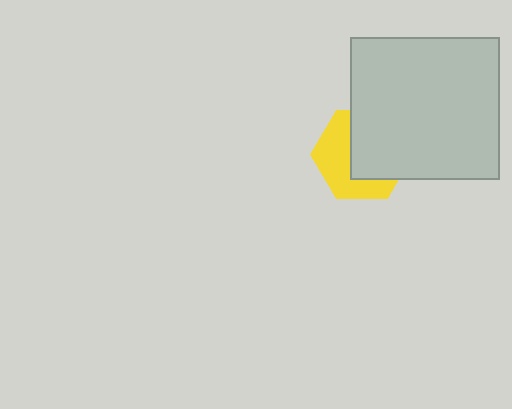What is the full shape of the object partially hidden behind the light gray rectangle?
The partially hidden object is a yellow hexagon.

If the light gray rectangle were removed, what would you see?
You would see the complete yellow hexagon.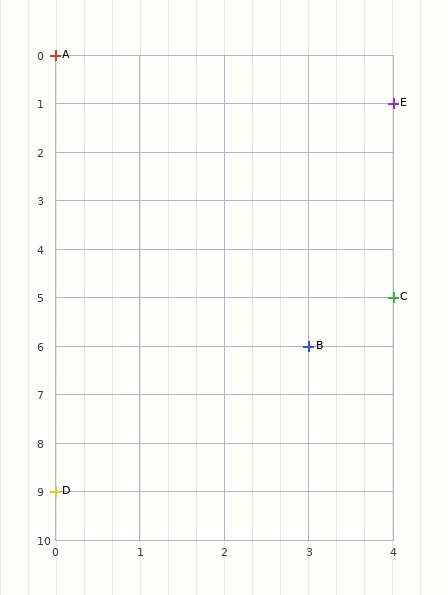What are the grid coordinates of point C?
Point C is at grid coordinates (4, 5).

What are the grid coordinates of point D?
Point D is at grid coordinates (0, 9).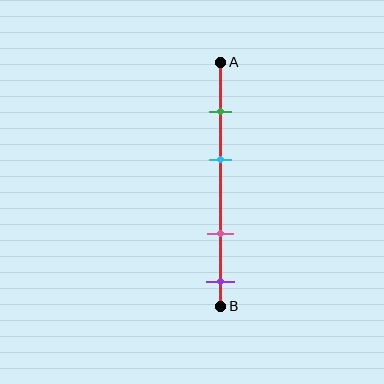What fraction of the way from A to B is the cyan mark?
The cyan mark is approximately 40% (0.4) of the way from A to B.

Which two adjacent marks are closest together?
The green and cyan marks are the closest adjacent pair.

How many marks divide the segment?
There are 4 marks dividing the segment.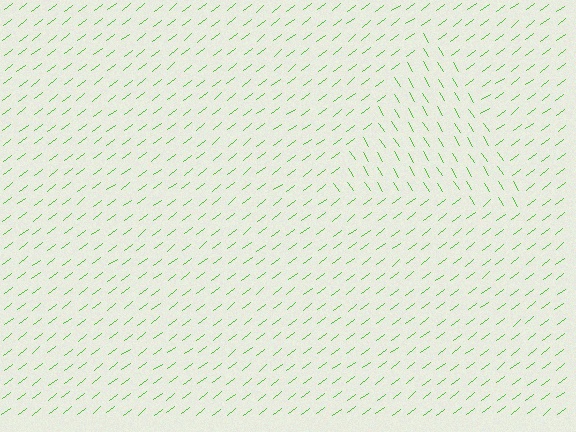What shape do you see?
I see a triangle.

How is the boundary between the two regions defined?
The boundary is defined purely by a change in line orientation (approximately 84 degrees difference). All lines are the same color and thickness.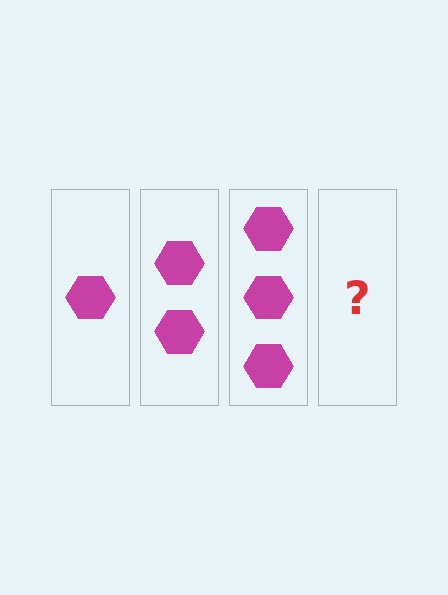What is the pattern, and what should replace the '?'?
The pattern is that each step adds one more hexagon. The '?' should be 4 hexagons.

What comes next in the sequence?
The next element should be 4 hexagons.